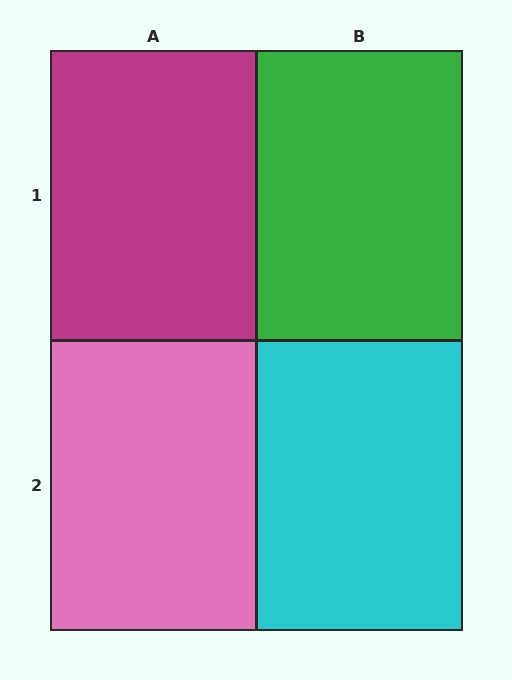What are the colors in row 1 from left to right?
Magenta, green.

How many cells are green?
1 cell is green.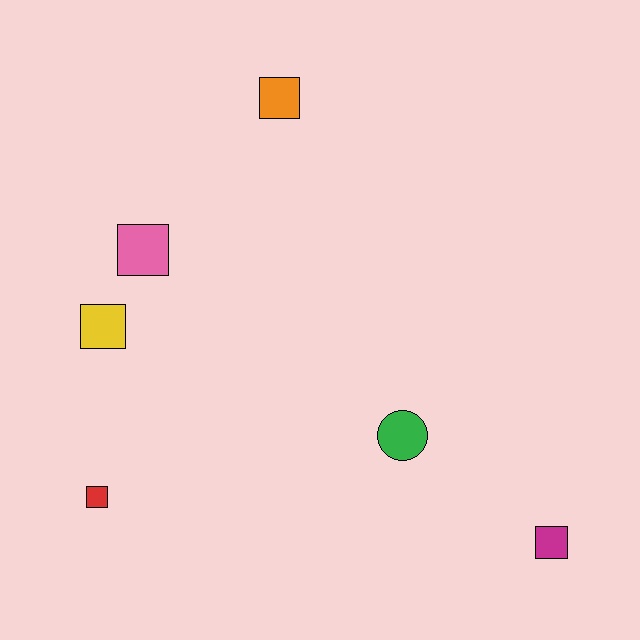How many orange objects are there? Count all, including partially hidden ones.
There is 1 orange object.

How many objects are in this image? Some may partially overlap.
There are 6 objects.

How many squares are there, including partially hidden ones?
There are 5 squares.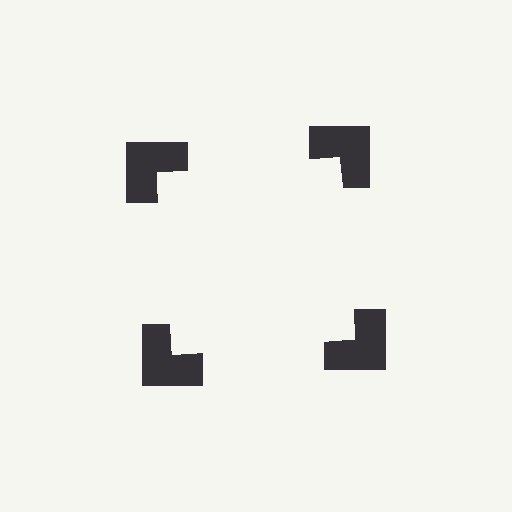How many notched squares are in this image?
There are 4 — one at each vertex of the illusory square.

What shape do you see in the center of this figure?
An illusory square — its edges are inferred from the aligned wedge cuts in the notched squares, not physically drawn.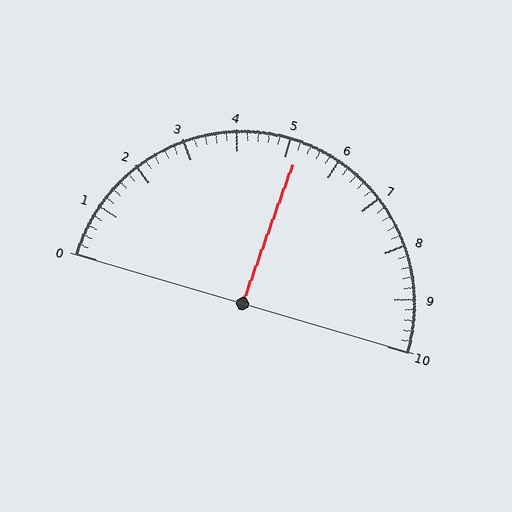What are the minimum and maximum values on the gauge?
The gauge ranges from 0 to 10.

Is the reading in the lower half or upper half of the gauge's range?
The reading is in the upper half of the range (0 to 10).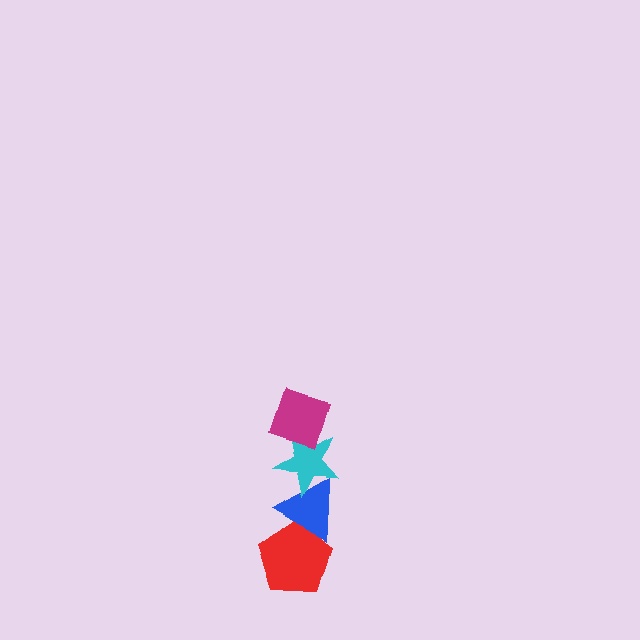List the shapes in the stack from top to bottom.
From top to bottom: the magenta diamond, the cyan star, the blue triangle, the red pentagon.